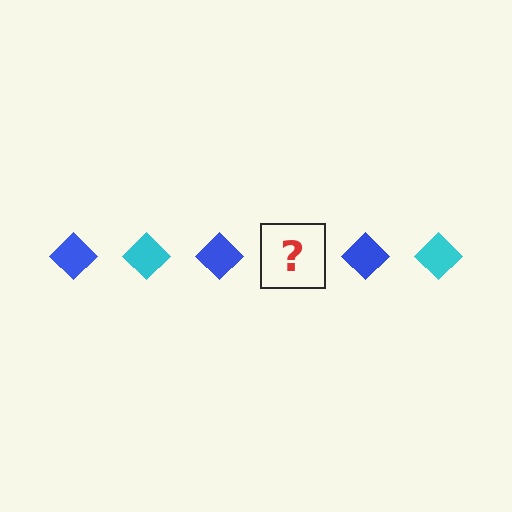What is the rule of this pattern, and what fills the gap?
The rule is that the pattern cycles through blue, cyan diamonds. The gap should be filled with a cyan diamond.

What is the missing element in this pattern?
The missing element is a cyan diamond.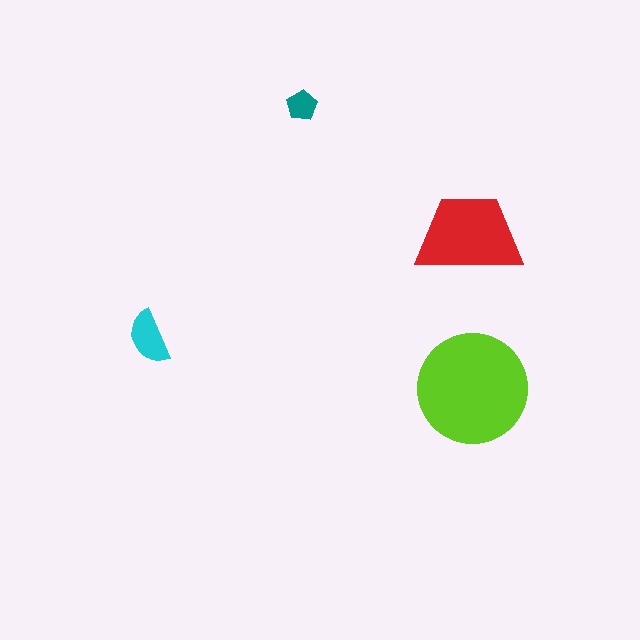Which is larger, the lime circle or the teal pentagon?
The lime circle.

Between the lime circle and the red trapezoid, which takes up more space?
The lime circle.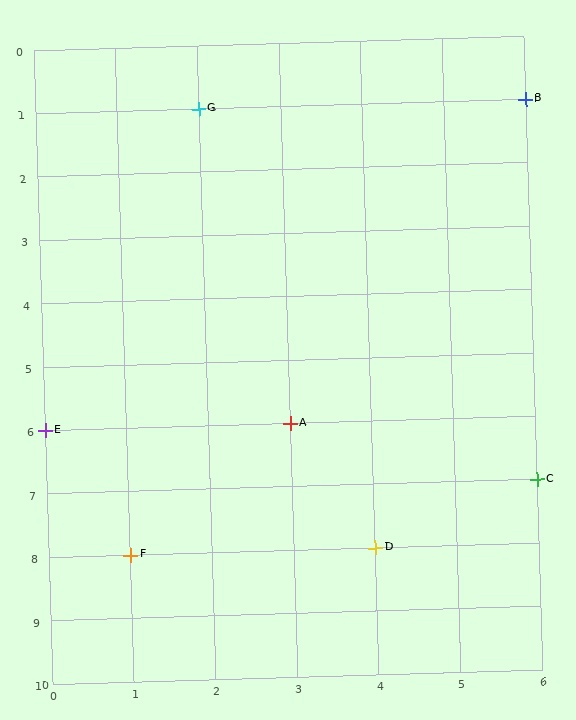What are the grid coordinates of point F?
Point F is at grid coordinates (1, 8).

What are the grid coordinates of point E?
Point E is at grid coordinates (0, 6).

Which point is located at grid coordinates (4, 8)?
Point D is at (4, 8).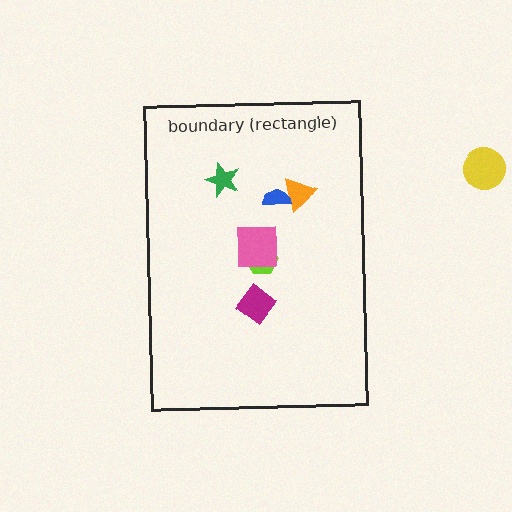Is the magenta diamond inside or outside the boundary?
Inside.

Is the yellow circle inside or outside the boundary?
Outside.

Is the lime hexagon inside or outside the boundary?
Inside.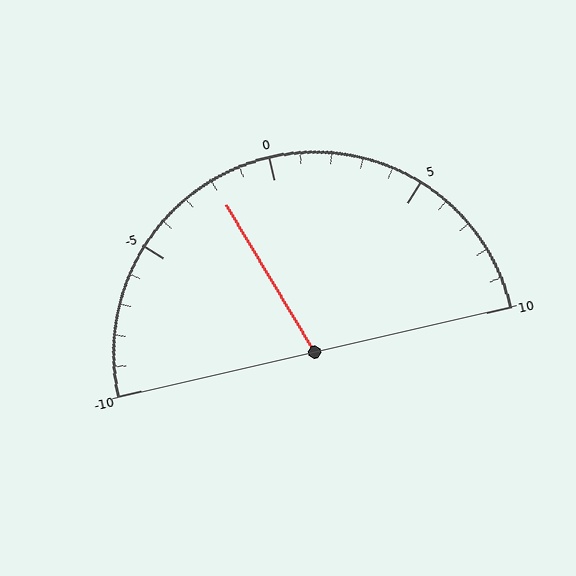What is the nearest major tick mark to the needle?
The nearest major tick mark is 0.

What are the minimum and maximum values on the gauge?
The gauge ranges from -10 to 10.